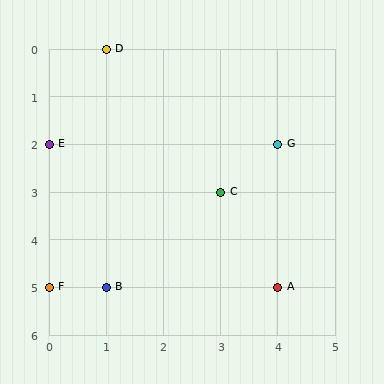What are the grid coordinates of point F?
Point F is at grid coordinates (0, 5).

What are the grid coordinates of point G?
Point G is at grid coordinates (4, 2).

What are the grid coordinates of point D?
Point D is at grid coordinates (1, 0).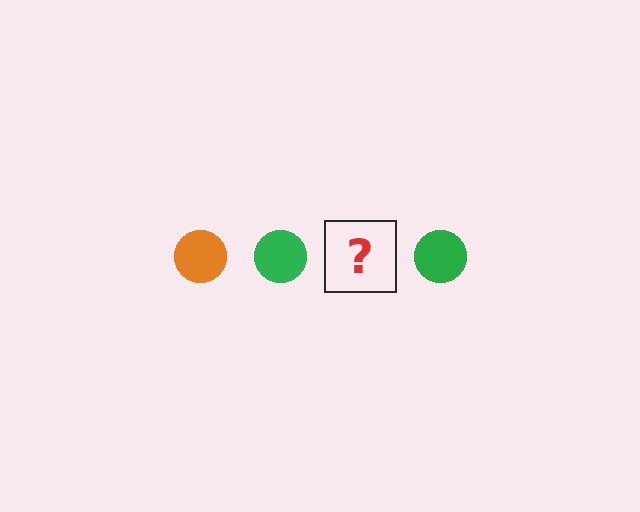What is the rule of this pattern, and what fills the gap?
The rule is that the pattern cycles through orange, green circles. The gap should be filled with an orange circle.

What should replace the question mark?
The question mark should be replaced with an orange circle.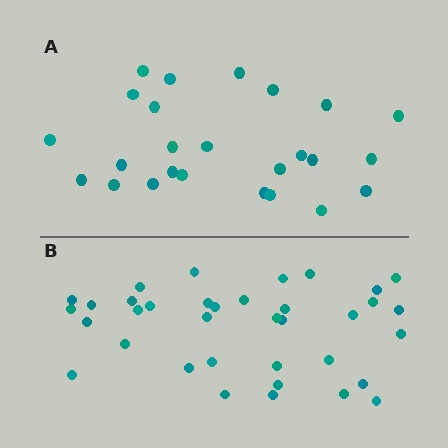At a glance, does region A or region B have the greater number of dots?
Region B (the bottom region) has more dots.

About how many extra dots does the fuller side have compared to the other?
Region B has roughly 12 or so more dots than region A.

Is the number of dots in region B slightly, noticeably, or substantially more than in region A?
Region B has noticeably more, but not dramatically so. The ratio is roughly 1.4 to 1.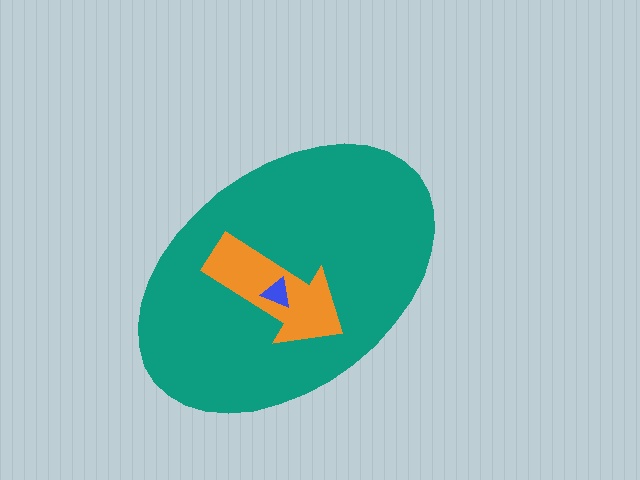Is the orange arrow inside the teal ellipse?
Yes.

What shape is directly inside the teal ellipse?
The orange arrow.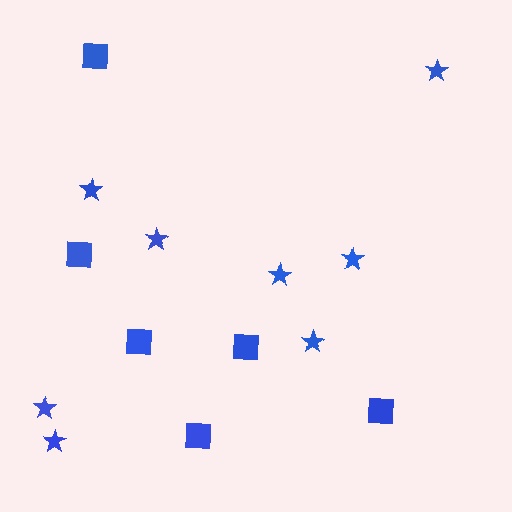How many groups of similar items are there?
There are 2 groups: one group of stars (8) and one group of squares (6).